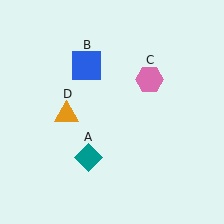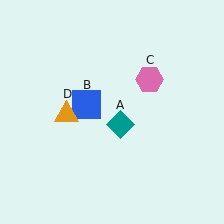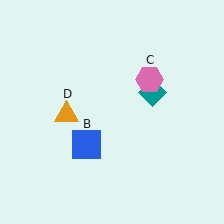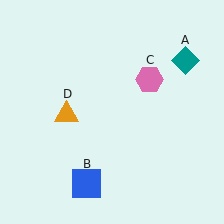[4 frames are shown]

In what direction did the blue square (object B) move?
The blue square (object B) moved down.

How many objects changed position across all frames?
2 objects changed position: teal diamond (object A), blue square (object B).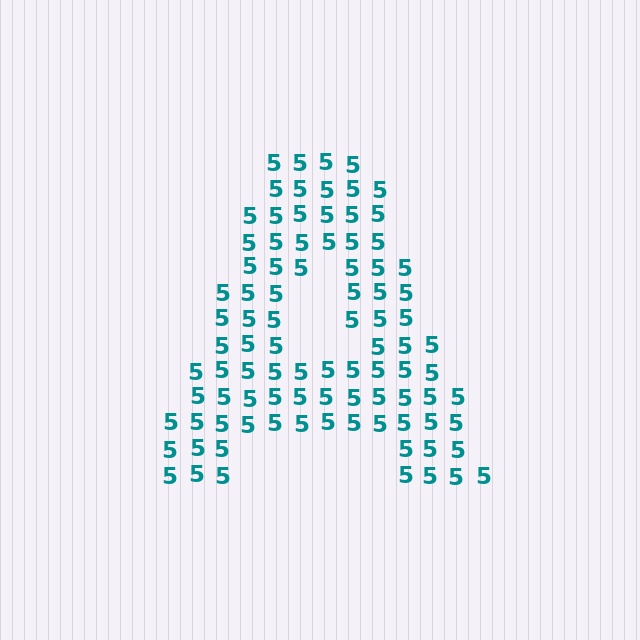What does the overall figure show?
The overall figure shows the letter A.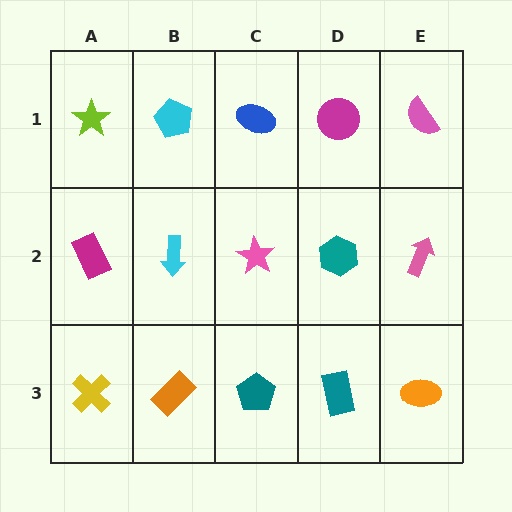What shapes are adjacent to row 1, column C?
A pink star (row 2, column C), a cyan pentagon (row 1, column B), a magenta circle (row 1, column D).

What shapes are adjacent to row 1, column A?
A magenta rectangle (row 2, column A), a cyan pentagon (row 1, column B).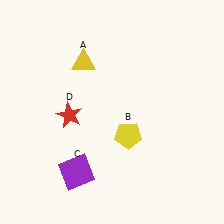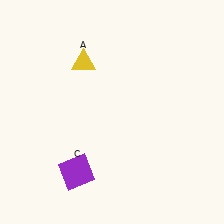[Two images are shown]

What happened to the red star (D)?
The red star (D) was removed in Image 2. It was in the bottom-left area of Image 1.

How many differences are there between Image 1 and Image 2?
There are 2 differences between the two images.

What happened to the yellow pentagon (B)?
The yellow pentagon (B) was removed in Image 2. It was in the bottom-right area of Image 1.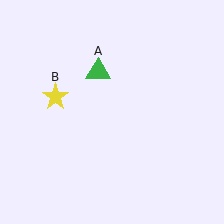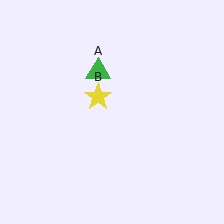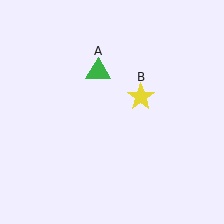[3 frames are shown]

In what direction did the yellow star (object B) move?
The yellow star (object B) moved right.